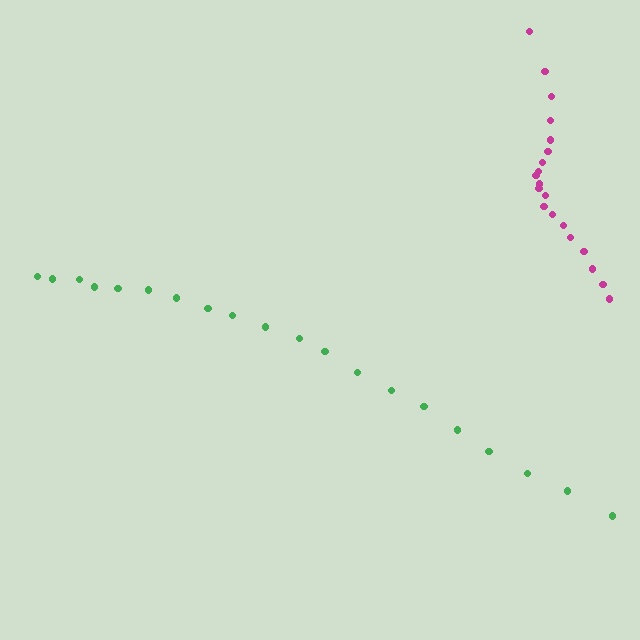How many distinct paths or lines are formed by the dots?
There are 2 distinct paths.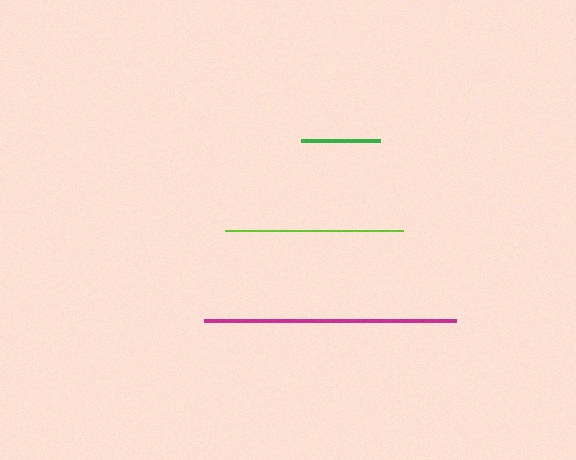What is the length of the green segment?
The green segment is approximately 79 pixels long.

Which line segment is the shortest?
The green line is the shortest at approximately 79 pixels.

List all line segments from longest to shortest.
From longest to shortest: magenta, lime, green.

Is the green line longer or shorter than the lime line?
The lime line is longer than the green line.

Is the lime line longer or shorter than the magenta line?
The magenta line is longer than the lime line.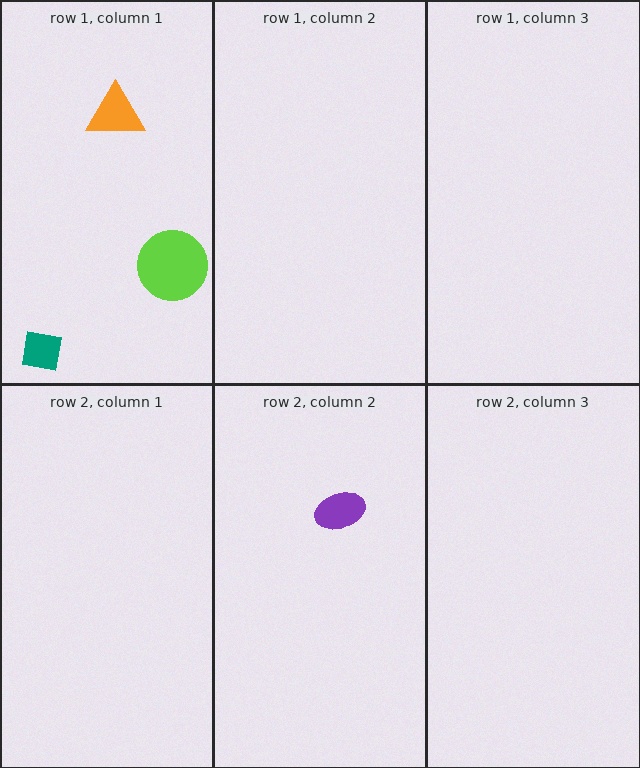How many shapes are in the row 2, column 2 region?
1.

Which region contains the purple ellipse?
The row 2, column 2 region.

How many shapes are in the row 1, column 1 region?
3.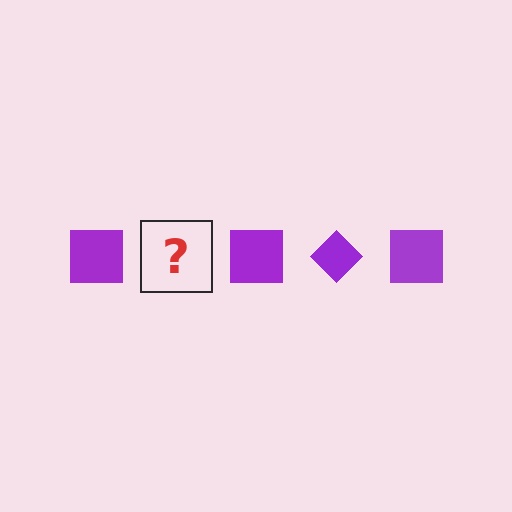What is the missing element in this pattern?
The missing element is a purple diamond.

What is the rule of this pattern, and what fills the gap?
The rule is that the pattern cycles through square, diamond shapes in purple. The gap should be filled with a purple diamond.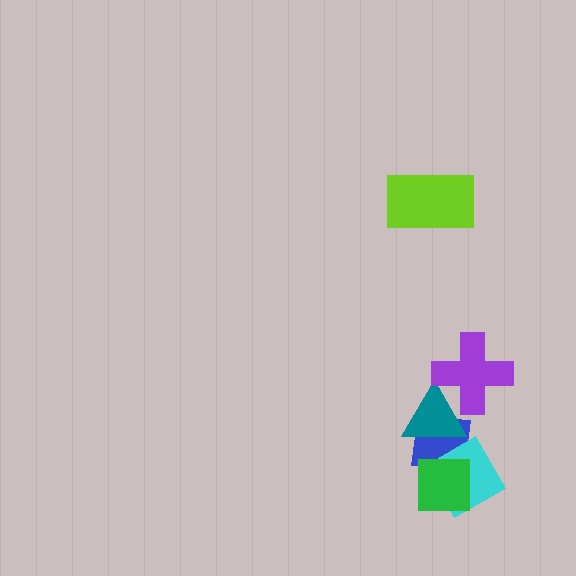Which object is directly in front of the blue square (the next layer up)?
The teal triangle is directly in front of the blue square.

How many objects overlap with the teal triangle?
3 objects overlap with the teal triangle.